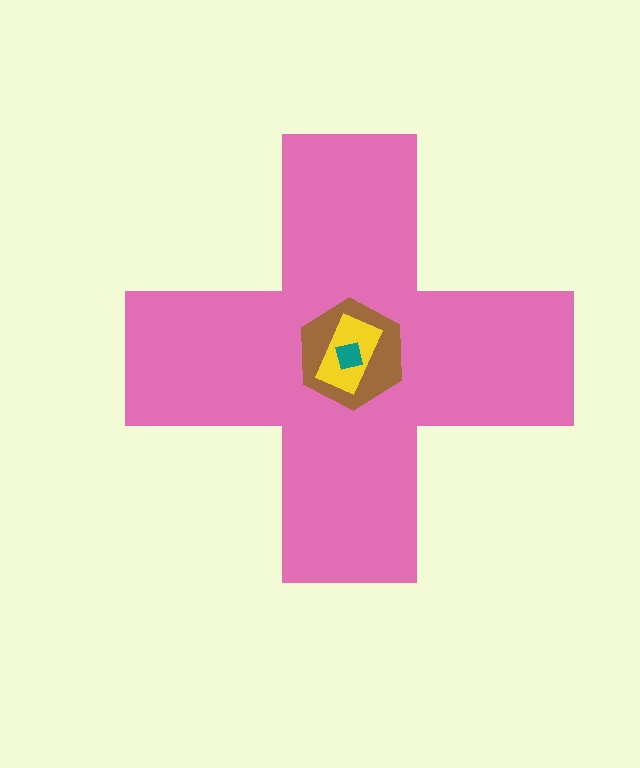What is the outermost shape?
The pink cross.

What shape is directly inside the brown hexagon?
The yellow rectangle.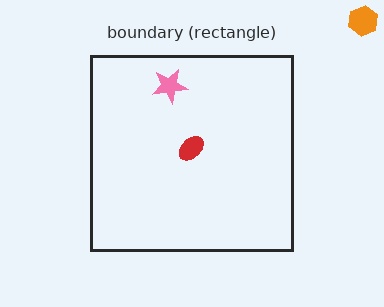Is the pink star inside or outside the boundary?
Inside.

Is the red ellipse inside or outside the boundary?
Inside.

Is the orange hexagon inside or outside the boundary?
Outside.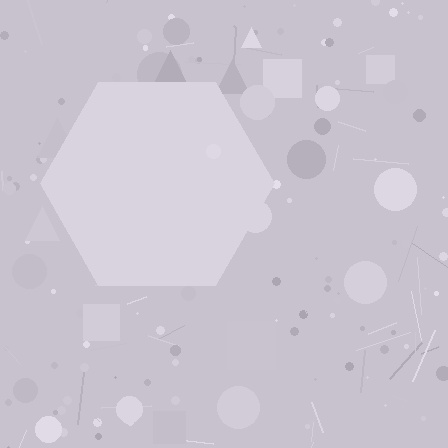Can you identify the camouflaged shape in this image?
The camouflaged shape is a hexagon.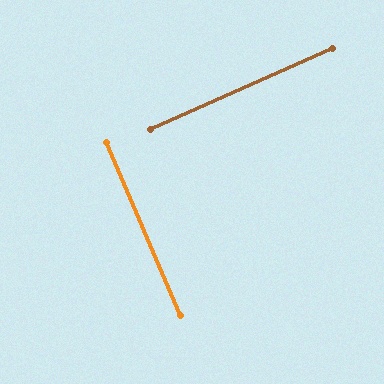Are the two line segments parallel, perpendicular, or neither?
Perpendicular — they meet at approximately 89°.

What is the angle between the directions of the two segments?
Approximately 89 degrees.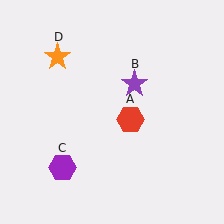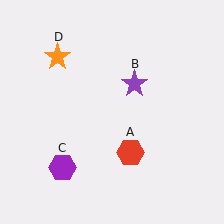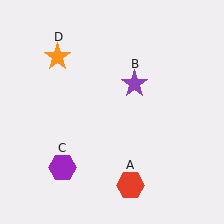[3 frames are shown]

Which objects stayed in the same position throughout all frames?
Purple star (object B) and purple hexagon (object C) and orange star (object D) remained stationary.